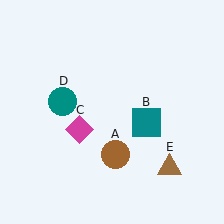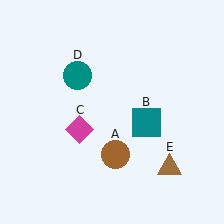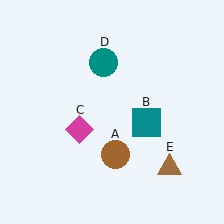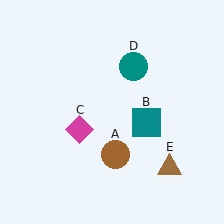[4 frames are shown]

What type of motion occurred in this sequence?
The teal circle (object D) rotated clockwise around the center of the scene.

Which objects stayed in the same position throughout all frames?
Brown circle (object A) and teal square (object B) and magenta diamond (object C) and brown triangle (object E) remained stationary.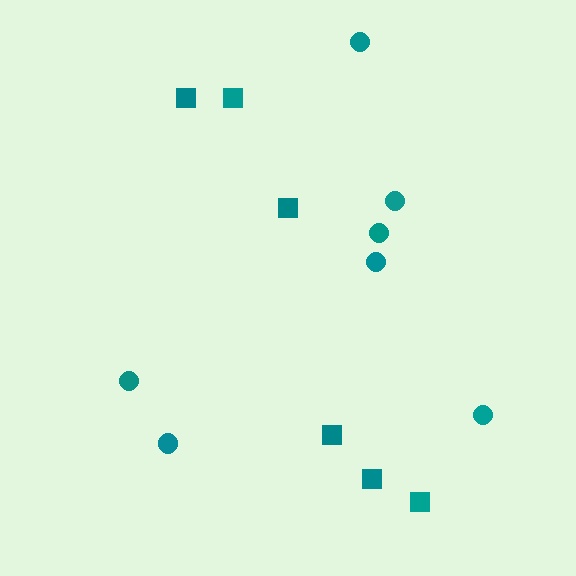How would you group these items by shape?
There are 2 groups: one group of squares (6) and one group of circles (7).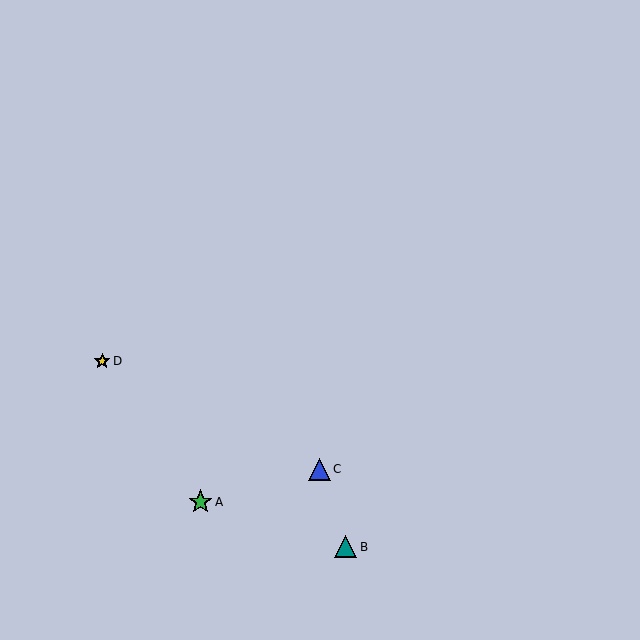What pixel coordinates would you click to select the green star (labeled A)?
Click at (200, 502) to select the green star A.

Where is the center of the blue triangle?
The center of the blue triangle is at (319, 469).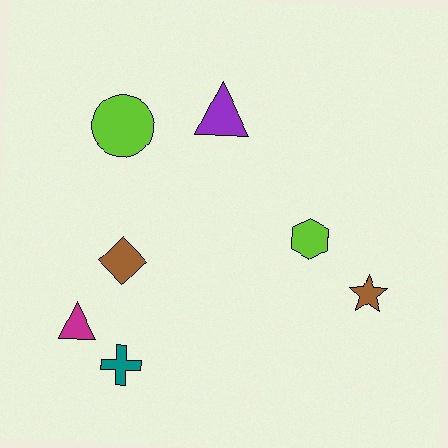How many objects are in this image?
There are 7 objects.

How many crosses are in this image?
There is 1 cross.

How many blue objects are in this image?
There are no blue objects.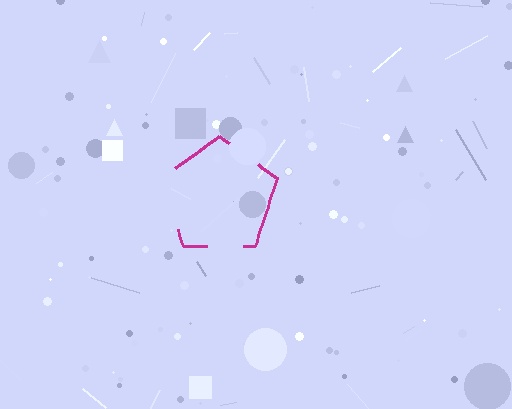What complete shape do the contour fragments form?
The contour fragments form a pentagon.